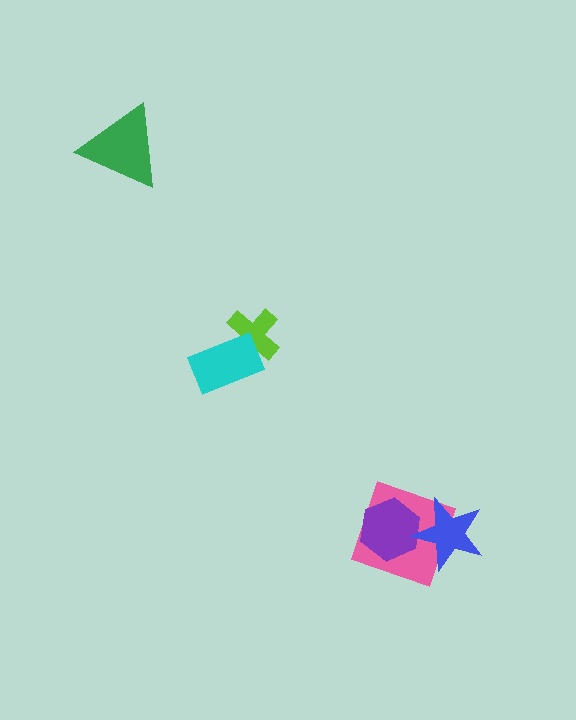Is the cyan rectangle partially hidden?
No, no other shape covers it.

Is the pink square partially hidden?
Yes, it is partially covered by another shape.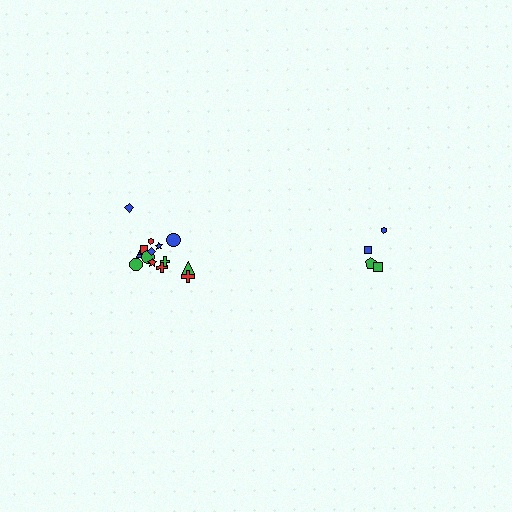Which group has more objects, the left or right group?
The left group.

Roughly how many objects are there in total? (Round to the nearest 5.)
Roughly 20 objects in total.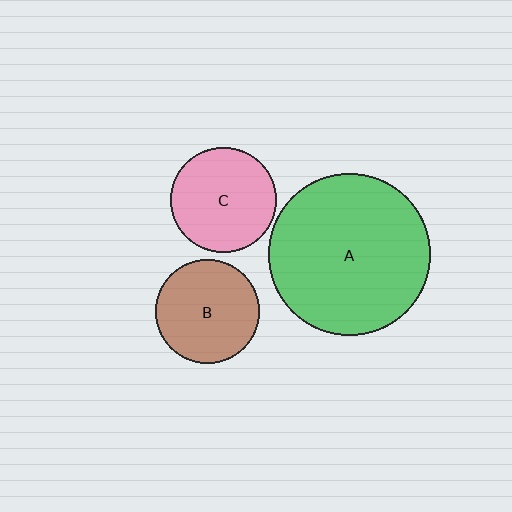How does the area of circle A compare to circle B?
Approximately 2.4 times.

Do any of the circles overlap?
No, none of the circles overlap.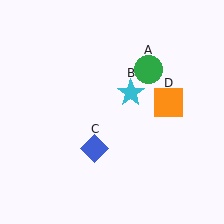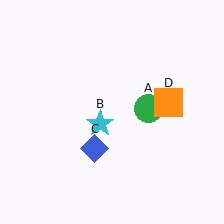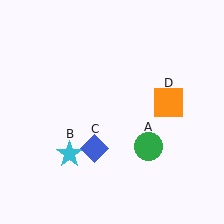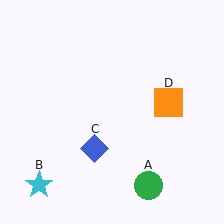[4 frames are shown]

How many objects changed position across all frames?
2 objects changed position: green circle (object A), cyan star (object B).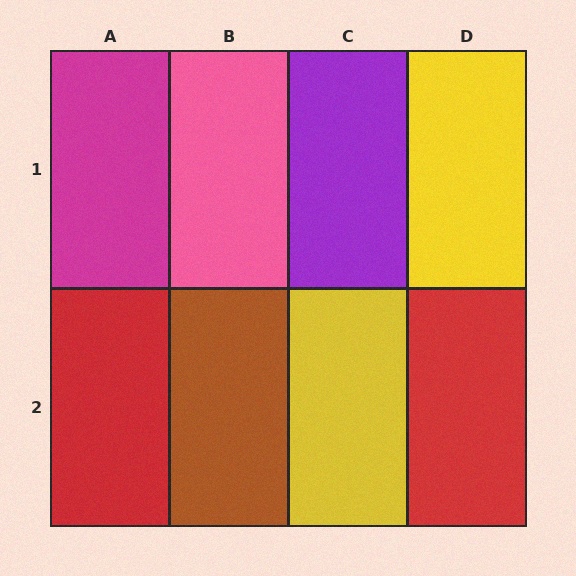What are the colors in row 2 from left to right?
Red, brown, yellow, red.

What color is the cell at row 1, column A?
Magenta.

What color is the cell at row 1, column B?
Pink.